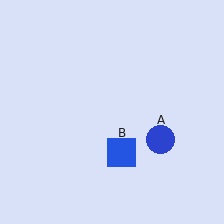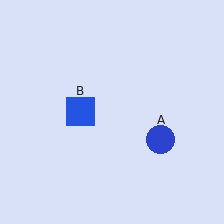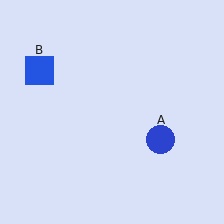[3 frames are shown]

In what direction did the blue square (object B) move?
The blue square (object B) moved up and to the left.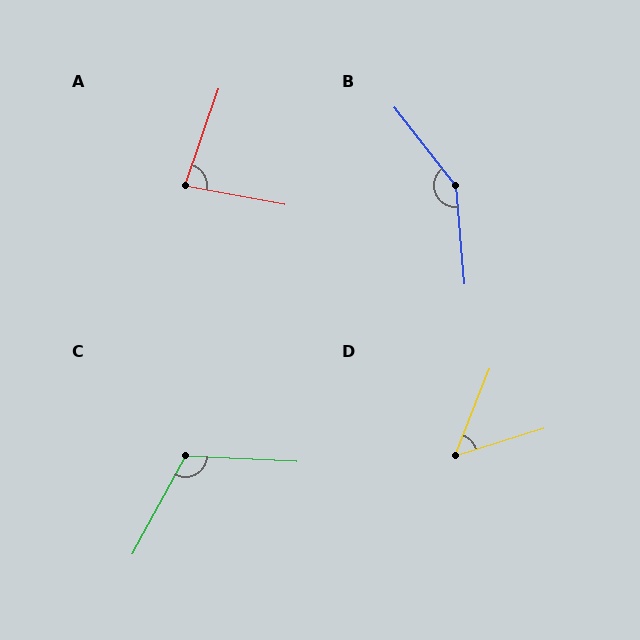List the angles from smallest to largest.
D (51°), A (81°), C (116°), B (147°).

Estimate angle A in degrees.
Approximately 81 degrees.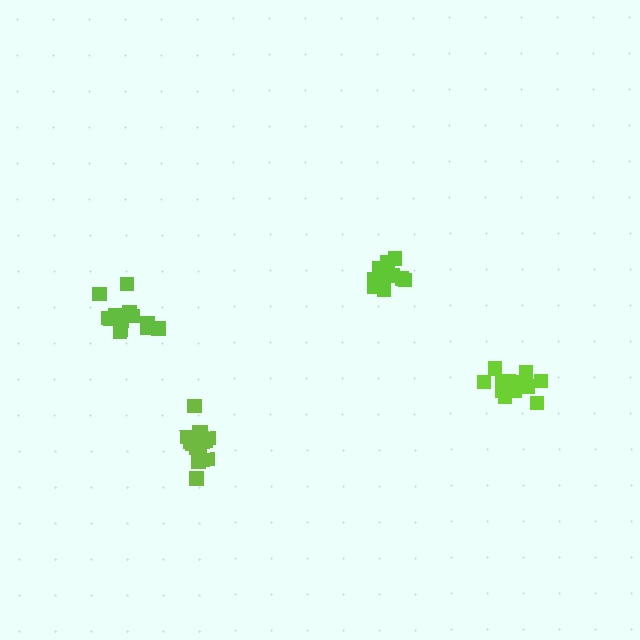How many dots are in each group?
Group 1: 14 dots, Group 2: 14 dots, Group 3: 11 dots, Group 4: 14 dots (53 total).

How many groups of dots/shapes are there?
There are 4 groups.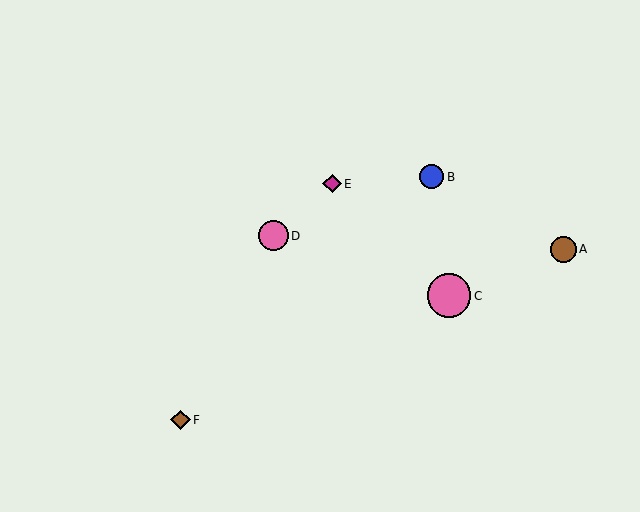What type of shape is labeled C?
Shape C is a pink circle.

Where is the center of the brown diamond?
The center of the brown diamond is at (180, 420).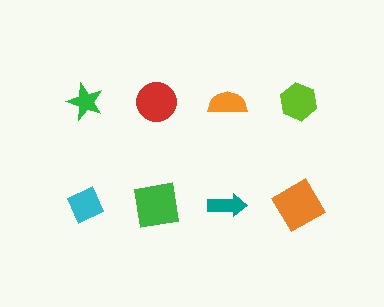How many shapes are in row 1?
4 shapes.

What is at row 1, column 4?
A lime hexagon.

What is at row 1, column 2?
A red circle.